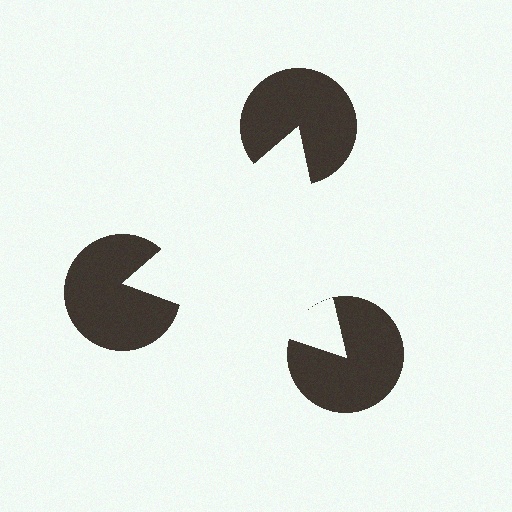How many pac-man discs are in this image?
There are 3 — one at each vertex of the illusory triangle.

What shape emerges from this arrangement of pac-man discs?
An illusory triangle — its edges are inferred from the aligned wedge cuts in the pac-man discs, not physically drawn.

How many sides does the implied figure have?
3 sides.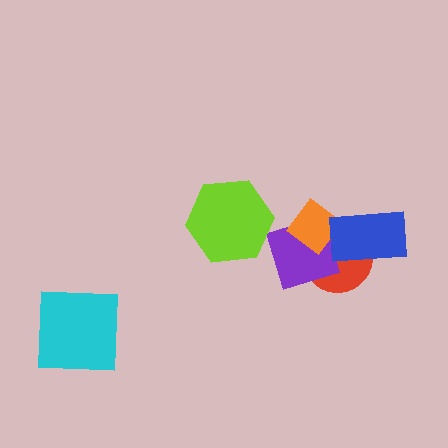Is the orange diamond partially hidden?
Yes, it is partially covered by another shape.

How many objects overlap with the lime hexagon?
0 objects overlap with the lime hexagon.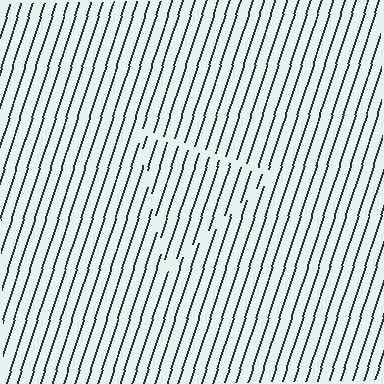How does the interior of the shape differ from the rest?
The interior of the shape contains the same grating, shifted by half a period — the contour is defined by the phase discontinuity where line-ends from the inner and outer gratings abut.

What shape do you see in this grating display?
An illusory triangle. The interior of the shape contains the same grating, shifted by half a period — the contour is defined by the phase discontinuity where line-ends from the inner and outer gratings abut.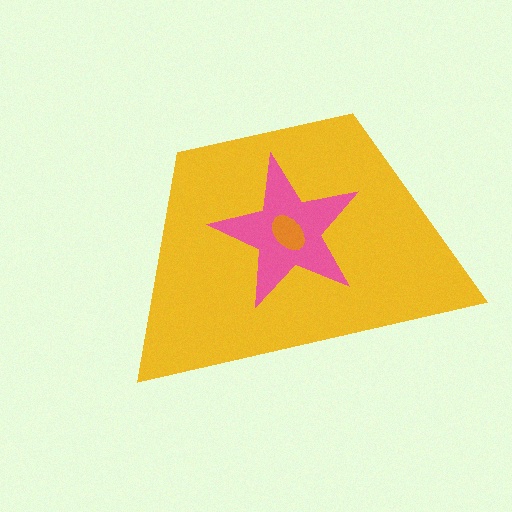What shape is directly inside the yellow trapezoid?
The pink star.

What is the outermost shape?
The yellow trapezoid.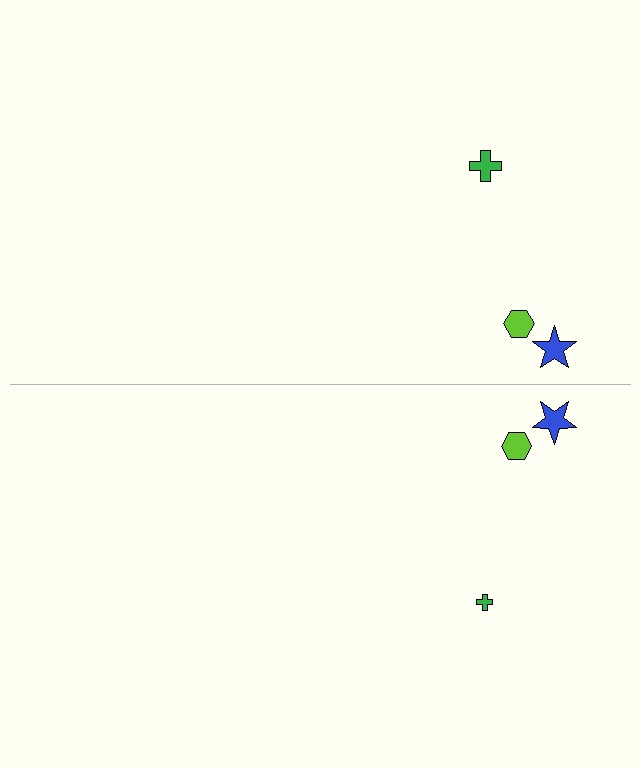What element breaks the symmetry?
The green cross on the bottom side has a different size than its mirror counterpart.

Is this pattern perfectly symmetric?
No, the pattern is not perfectly symmetric. The green cross on the bottom side has a different size than its mirror counterpart.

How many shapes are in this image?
There are 6 shapes in this image.